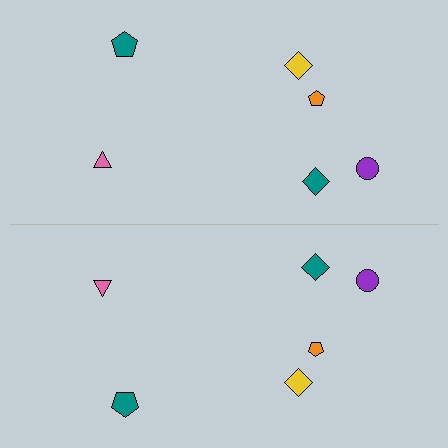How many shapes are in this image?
There are 12 shapes in this image.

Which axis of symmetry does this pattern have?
The pattern has a horizontal axis of symmetry running through the center of the image.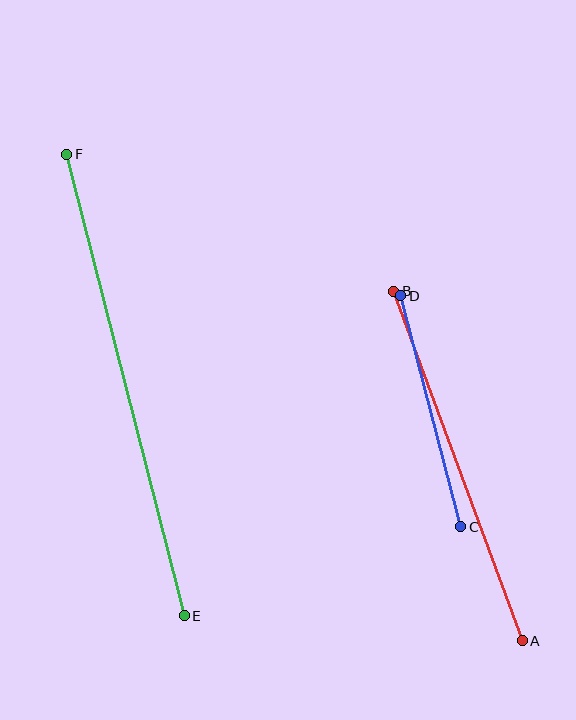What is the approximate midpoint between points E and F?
The midpoint is at approximately (126, 385) pixels.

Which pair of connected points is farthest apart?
Points E and F are farthest apart.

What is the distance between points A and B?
The distance is approximately 373 pixels.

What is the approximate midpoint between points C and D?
The midpoint is at approximately (431, 411) pixels.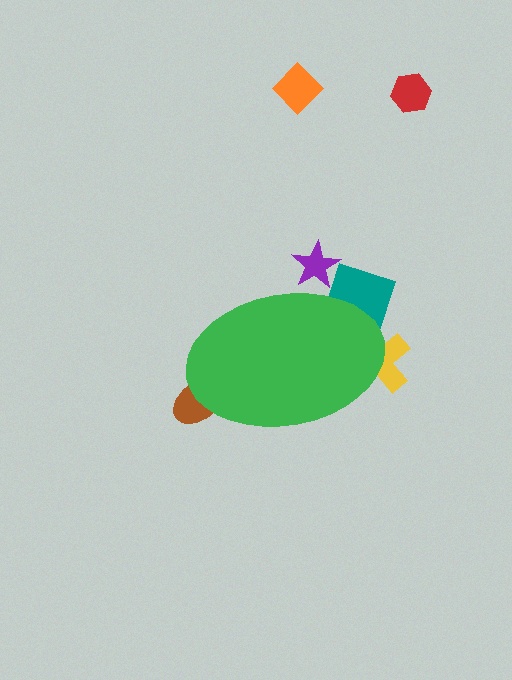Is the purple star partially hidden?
Yes, the purple star is partially hidden behind the green ellipse.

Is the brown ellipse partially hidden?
Yes, the brown ellipse is partially hidden behind the green ellipse.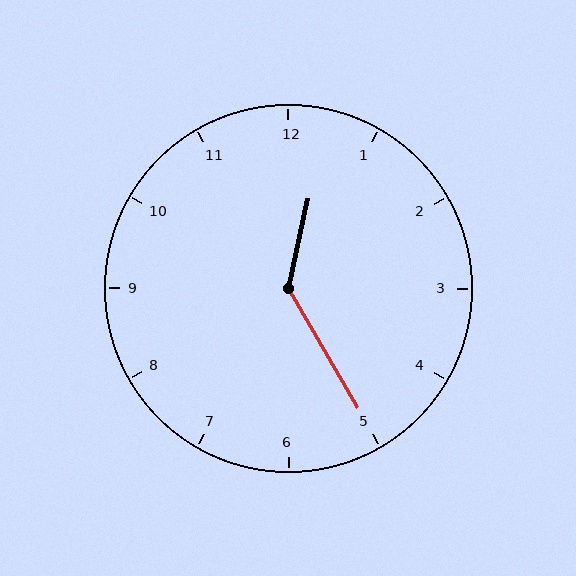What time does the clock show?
12:25.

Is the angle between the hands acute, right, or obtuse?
It is obtuse.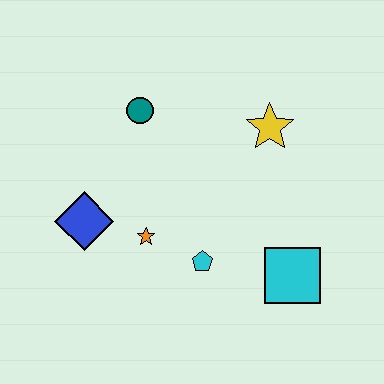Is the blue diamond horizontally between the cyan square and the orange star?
No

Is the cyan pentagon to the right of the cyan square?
No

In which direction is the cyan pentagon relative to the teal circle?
The cyan pentagon is below the teal circle.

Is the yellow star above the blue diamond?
Yes